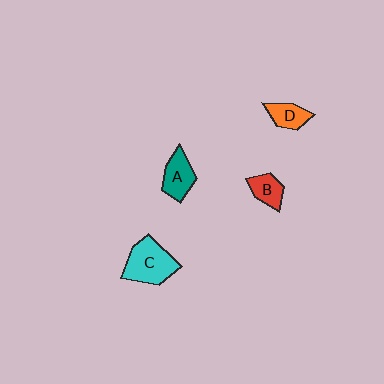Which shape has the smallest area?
Shape B (red).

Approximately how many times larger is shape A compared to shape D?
Approximately 1.3 times.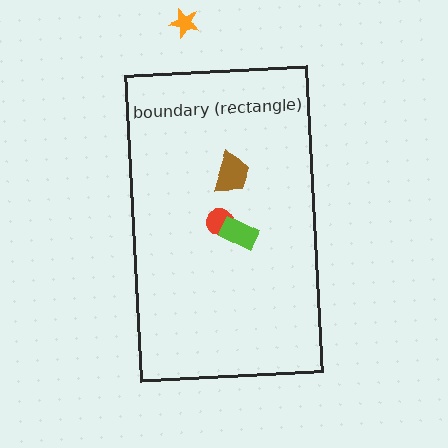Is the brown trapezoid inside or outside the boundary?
Inside.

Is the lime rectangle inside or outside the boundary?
Inside.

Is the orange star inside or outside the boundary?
Outside.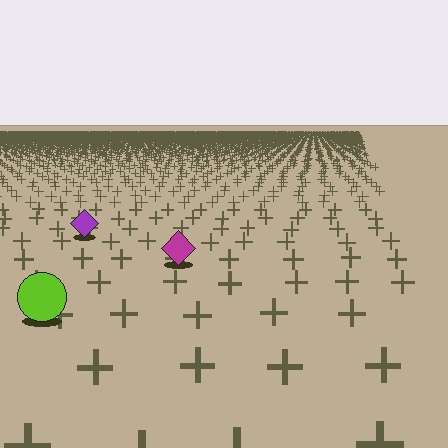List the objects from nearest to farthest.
From nearest to farthest: the lime circle, the magenta diamond, the purple diamond.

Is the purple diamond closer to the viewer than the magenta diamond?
No. The magenta diamond is closer — you can tell from the texture gradient: the ground texture is coarser near it.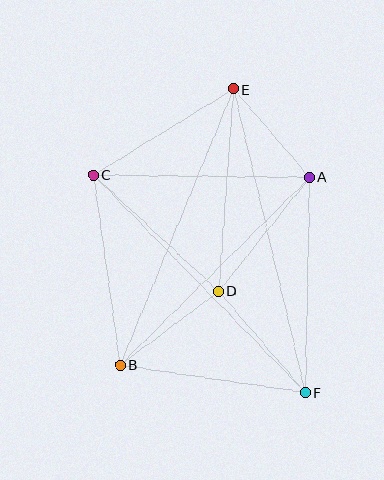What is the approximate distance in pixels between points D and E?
The distance between D and E is approximately 203 pixels.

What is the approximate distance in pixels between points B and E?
The distance between B and E is approximately 298 pixels.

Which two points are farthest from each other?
Points E and F are farthest from each other.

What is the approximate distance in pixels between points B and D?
The distance between B and D is approximately 123 pixels.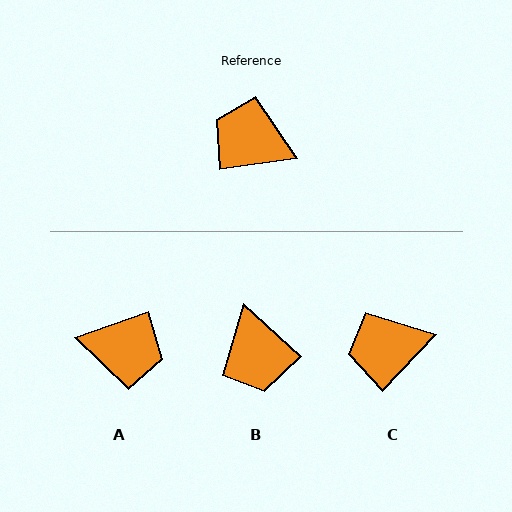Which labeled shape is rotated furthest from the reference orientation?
A, about 168 degrees away.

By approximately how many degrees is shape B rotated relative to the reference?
Approximately 129 degrees counter-clockwise.